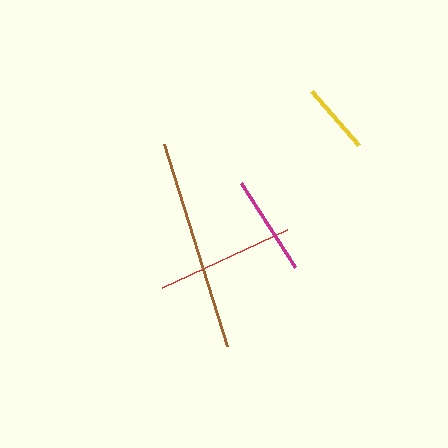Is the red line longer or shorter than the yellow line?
The red line is longer than the yellow line.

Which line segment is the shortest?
The yellow line is the shortest at approximately 71 pixels.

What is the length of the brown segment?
The brown segment is approximately 212 pixels long.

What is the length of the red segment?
The red segment is approximately 137 pixels long.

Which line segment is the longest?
The brown line is the longest at approximately 212 pixels.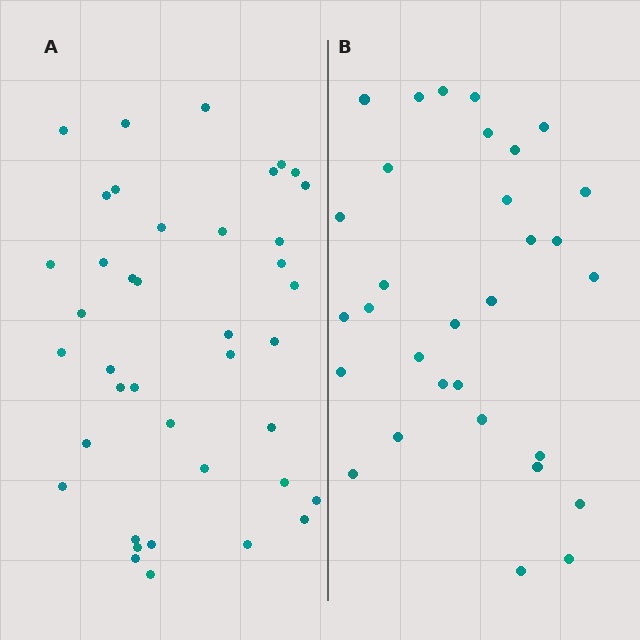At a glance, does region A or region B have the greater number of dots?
Region A (the left region) has more dots.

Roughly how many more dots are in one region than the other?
Region A has roughly 8 or so more dots than region B.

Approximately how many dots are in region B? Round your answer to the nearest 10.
About 30 dots. (The exact count is 31, which rounds to 30.)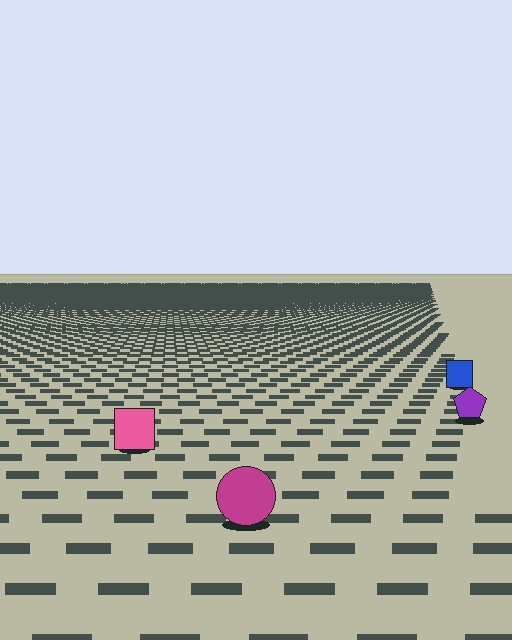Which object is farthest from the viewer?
The blue square is farthest from the viewer. It appears smaller and the ground texture around it is denser.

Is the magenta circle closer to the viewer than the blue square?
Yes. The magenta circle is closer — you can tell from the texture gradient: the ground texture is coarser near it.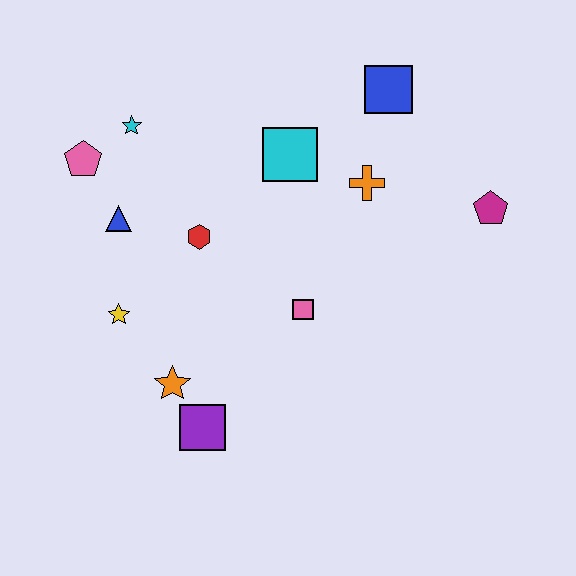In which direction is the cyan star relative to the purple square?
The cyan star is above the purple square.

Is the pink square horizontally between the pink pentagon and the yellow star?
No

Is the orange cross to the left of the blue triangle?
No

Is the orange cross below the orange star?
No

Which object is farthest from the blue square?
The purple square is farthest from the blue square.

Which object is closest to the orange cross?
The cyan square is closest to the orange cross.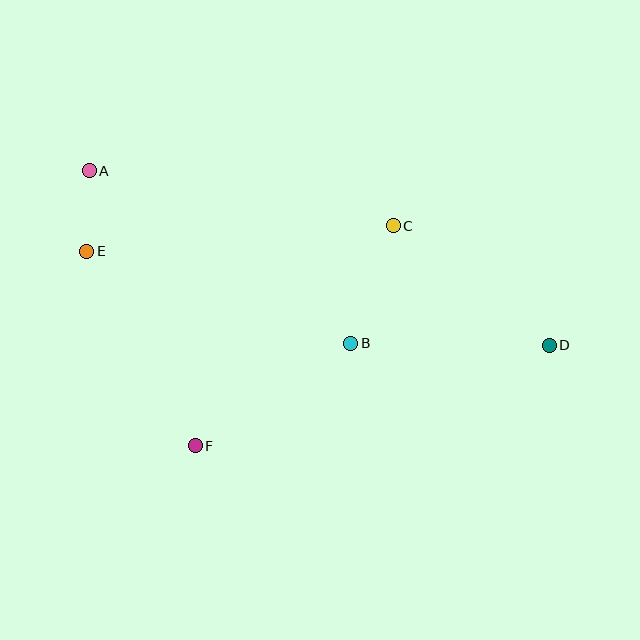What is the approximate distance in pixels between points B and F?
The distance between B and F is approximately 186 pixels.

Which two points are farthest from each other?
Points A and D are farthest from each other.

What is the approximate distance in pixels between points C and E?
The distance between C and E is approximately 308 pixels.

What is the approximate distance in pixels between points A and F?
The distance between A and F is approximately 295 pixels.